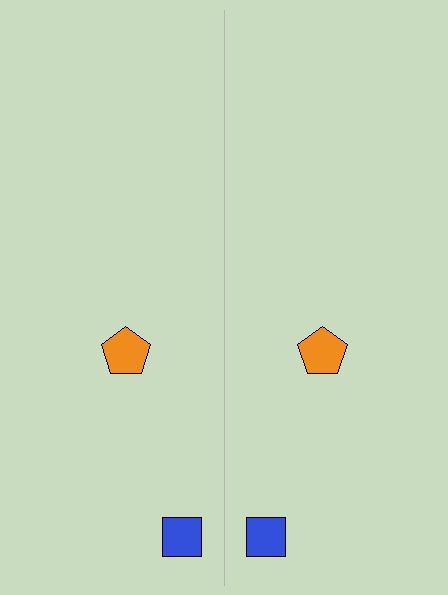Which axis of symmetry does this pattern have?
The pattern has a vertical axis of symmetry running through the center of the image.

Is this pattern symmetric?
Yes, this pattern has bilateral (reflection) symmetry.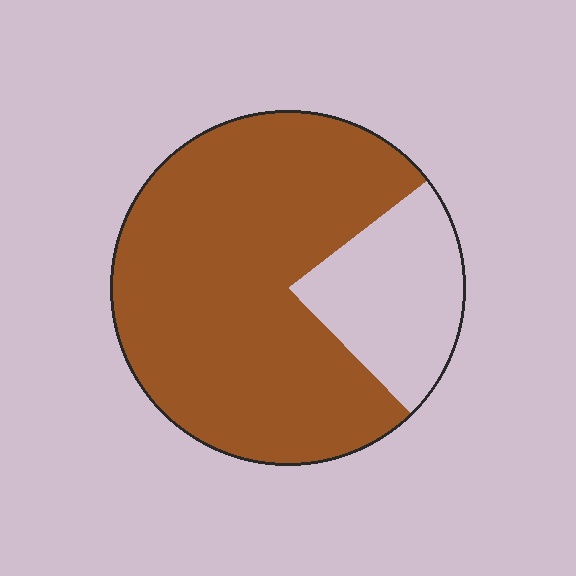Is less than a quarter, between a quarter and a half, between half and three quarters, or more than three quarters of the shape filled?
More than three quarters.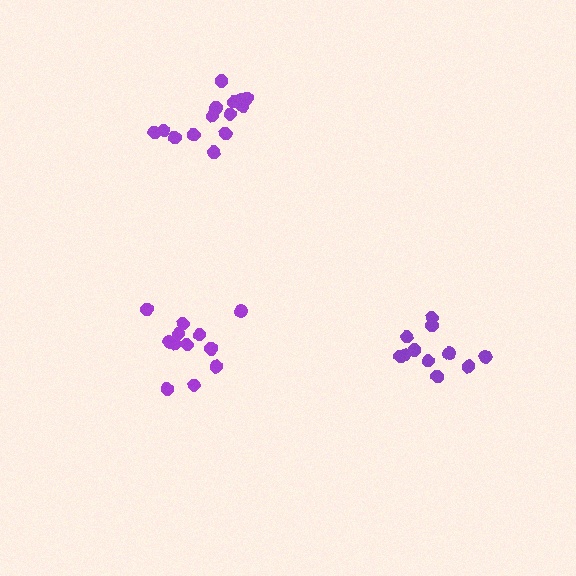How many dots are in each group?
Group 1: 14 dots, Group 2: 13 dots, Group 3: 11 dots (38 total).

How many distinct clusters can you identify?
There are 3 distinct clusters.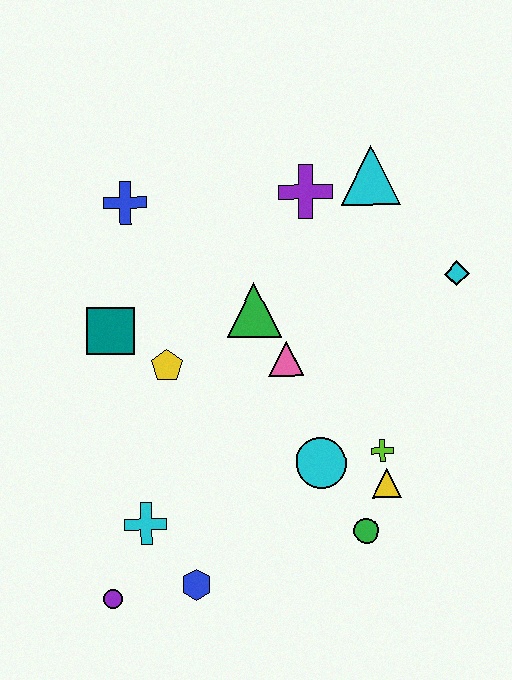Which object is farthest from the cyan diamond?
The purple circle is farthest from the cyan diamond.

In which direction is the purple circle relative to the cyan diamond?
The purple circle is to the left of the cyan diamond.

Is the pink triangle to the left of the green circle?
Yes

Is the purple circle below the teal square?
Yes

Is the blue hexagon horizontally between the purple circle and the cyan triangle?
Yes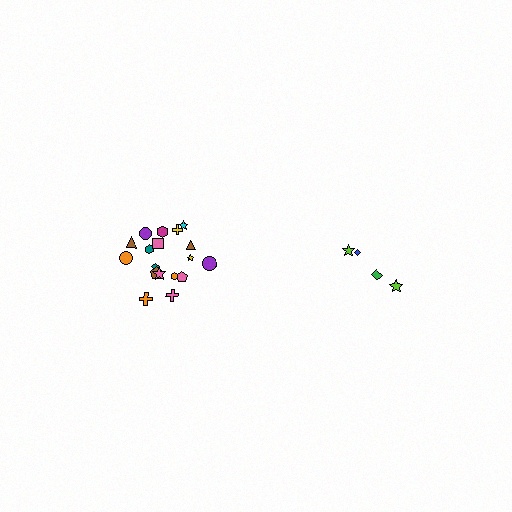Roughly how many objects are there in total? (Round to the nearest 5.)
Roughly 20 objects in total.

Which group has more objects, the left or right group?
The left group.